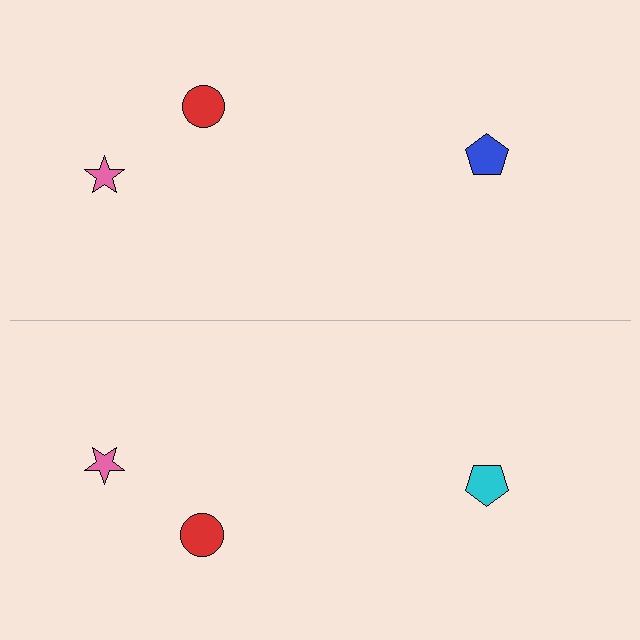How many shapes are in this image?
There are 6 shapes in this image.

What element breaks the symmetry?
The cyan pentagon on the bottom side breaks the symmetry — its mirror counterpart is blue.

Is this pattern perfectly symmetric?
No, the pattern is not perfectly symmetric. The cyan pentagon on the bottom side breaks the symmetry — its mirror counterpart is blue.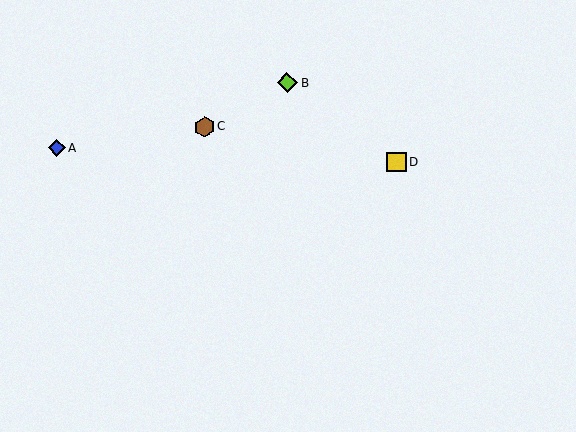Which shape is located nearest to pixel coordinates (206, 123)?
The brown hexagon (labeled C) at (205, 127) is nearest to that location.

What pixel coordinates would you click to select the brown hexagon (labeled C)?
Click at (205, 127) to select the brown hexagon C.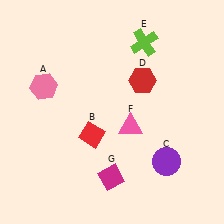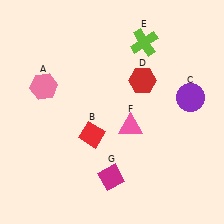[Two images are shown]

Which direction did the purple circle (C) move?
The purple circle (C) moved up.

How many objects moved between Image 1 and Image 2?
1 object moved between the two images.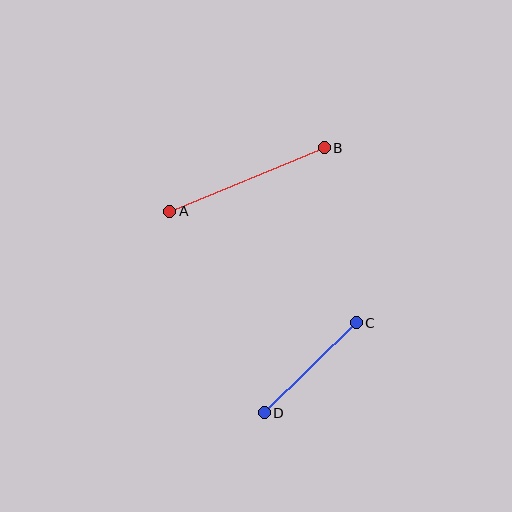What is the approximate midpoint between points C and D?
The midpoint is at approximately (310, 368) pixels.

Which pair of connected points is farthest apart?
Points A and B are farthest apart.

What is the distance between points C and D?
The distance is approximately 129 pixels.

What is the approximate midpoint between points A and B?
The midpoint is at approximately (247, 180) pixels.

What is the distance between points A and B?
The distance is approximately 167 pixels.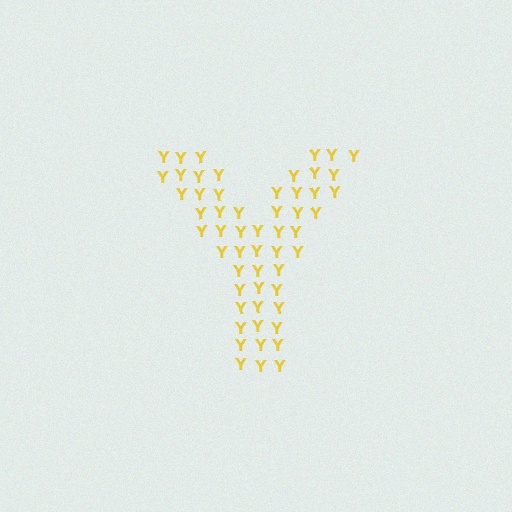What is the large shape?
The large shape is the letter Y.